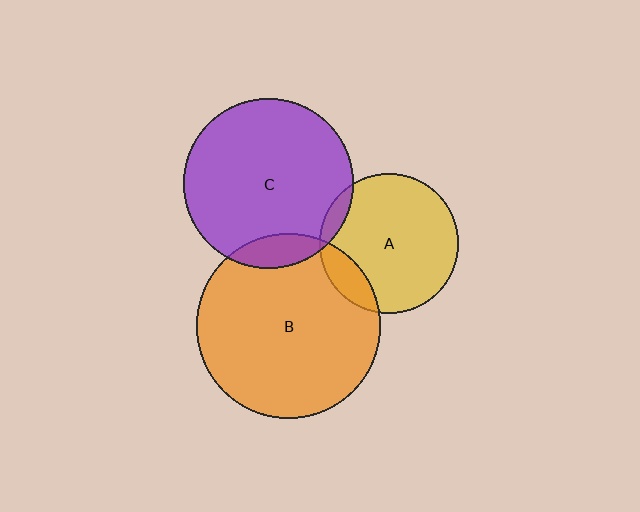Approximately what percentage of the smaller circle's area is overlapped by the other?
Approximately 10%.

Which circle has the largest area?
Circle B (orange).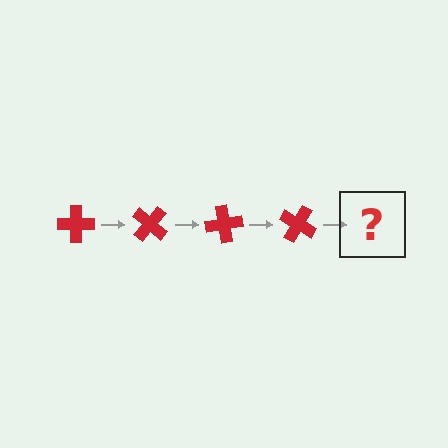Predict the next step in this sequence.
The next step is a red cross rotated 160 degrees.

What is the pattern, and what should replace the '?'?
The pattern is that the cross rotates 40 degrees each step. The '?' should be a red cross rotated 160 degrees.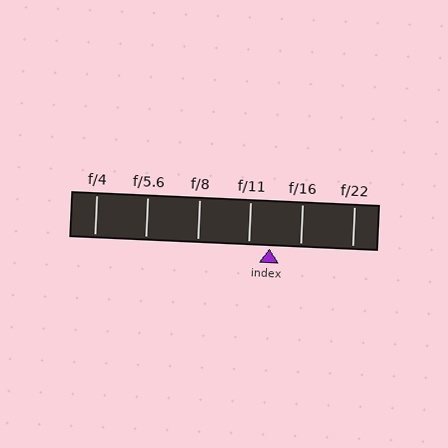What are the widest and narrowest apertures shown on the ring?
The widest aperture shown is f/4 and the narrowest is f/22.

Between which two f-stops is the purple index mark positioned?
The index mark is between f/11 and f/16.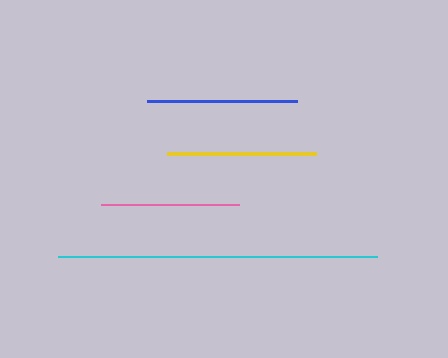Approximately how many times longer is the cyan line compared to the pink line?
The cyan line is approximately 2.3 times the length of the pink line.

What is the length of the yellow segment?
The yellow segment is approximately 148 pixels long.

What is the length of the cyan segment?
The cyan segment is approximately 319 pixels long.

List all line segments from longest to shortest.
From longest to shortest: cyan, blue, yellow, pink.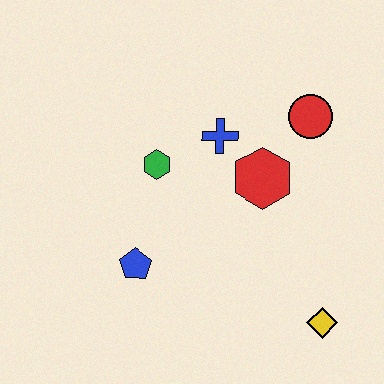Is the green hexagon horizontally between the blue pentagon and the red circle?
Yes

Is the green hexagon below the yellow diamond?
No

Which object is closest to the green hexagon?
The blue cross is closest to the green hexagon.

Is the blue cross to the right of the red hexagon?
No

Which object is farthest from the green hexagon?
The yellow diamond is farthest from the green hexagon.